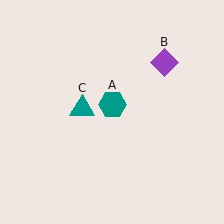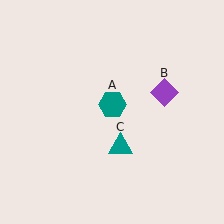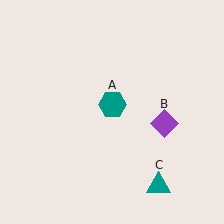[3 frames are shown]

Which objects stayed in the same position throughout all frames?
Teal hexagon (object A) remained stationary.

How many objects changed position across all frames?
2 objects changed position: purple diamond (object B), teal triangle (object C).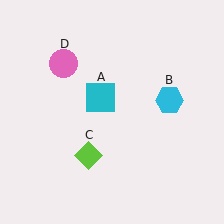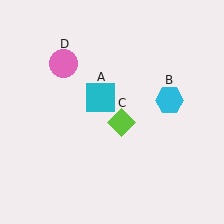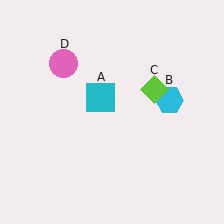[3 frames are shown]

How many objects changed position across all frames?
1 object changed position: lime diamond (object C).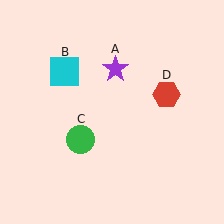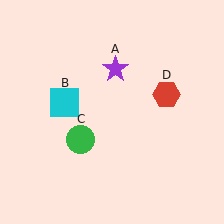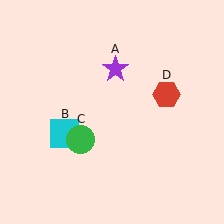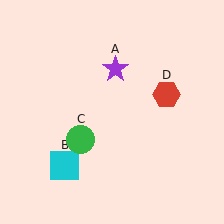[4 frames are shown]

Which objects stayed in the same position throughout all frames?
Purple star (object A) and green circle (object C) and red hexagon (object D) remained stationary.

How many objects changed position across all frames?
1 object changed position: cyan square (object B).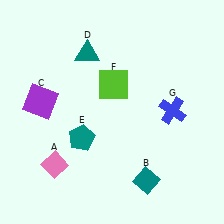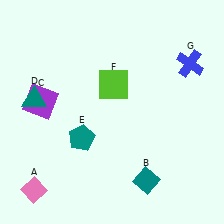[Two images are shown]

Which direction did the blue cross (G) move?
The blue cross (G) moved up.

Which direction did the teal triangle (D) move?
The teal triangle (D) moved left.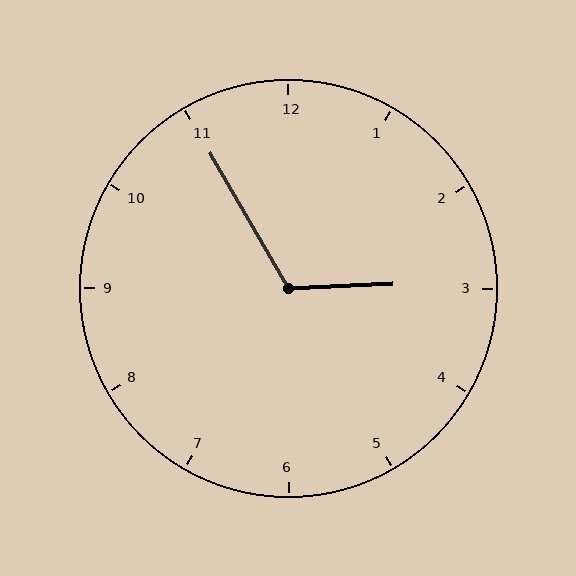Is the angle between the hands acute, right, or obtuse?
It is obtuse.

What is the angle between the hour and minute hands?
Approximately 118 degrees.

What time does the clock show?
2:55.